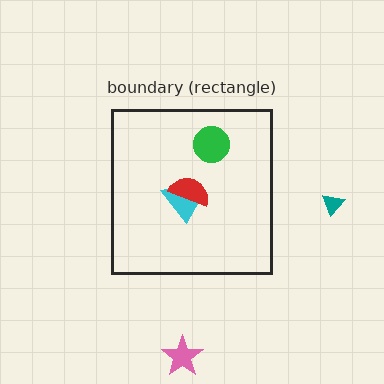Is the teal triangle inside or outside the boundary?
Outside.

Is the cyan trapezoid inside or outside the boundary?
Inside.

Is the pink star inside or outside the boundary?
Outside.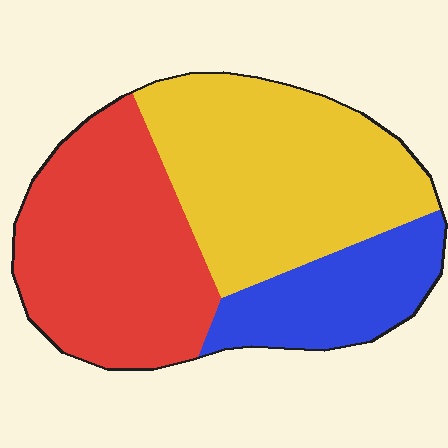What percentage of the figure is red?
Red covers about 40% of the figure.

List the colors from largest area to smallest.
From largest to smallest: yellow, red, blue.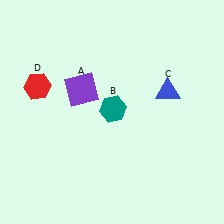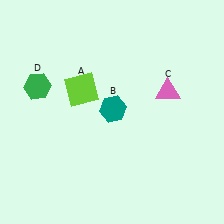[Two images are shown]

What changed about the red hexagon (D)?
In Image 1, D is red. In Image 2, it changed to green.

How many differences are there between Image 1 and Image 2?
There are 3 differences between the two images.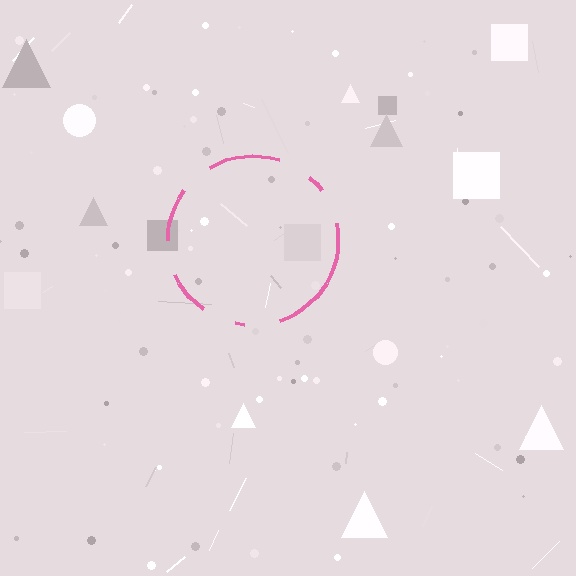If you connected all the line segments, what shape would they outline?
They would outline a circle.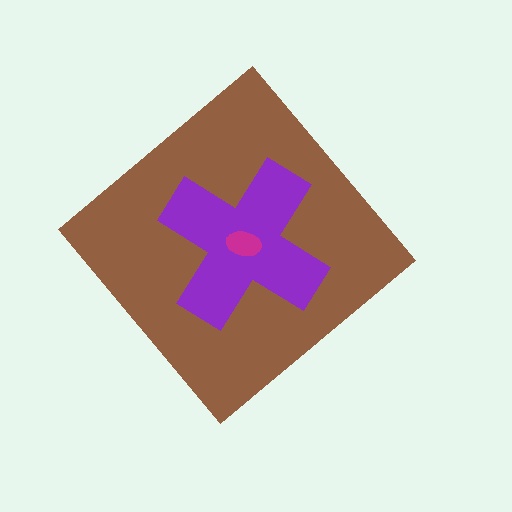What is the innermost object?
The magenta ellipse.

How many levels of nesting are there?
3.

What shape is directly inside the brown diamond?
The purple cross.